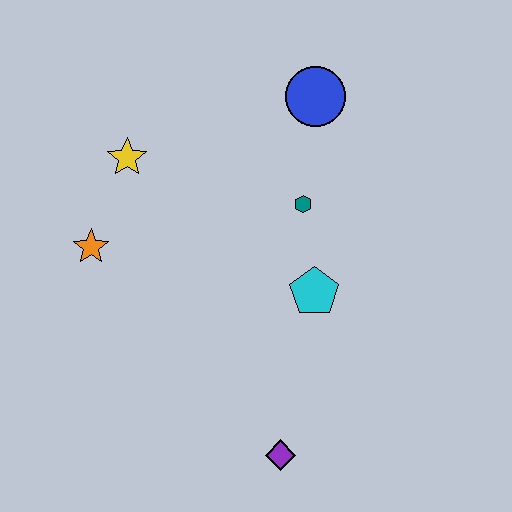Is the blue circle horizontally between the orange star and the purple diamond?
No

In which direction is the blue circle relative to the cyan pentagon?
The blue circle is above the cyan pentagon.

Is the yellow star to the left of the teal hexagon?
Yes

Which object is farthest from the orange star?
The purple diamond is farthest from the orange star.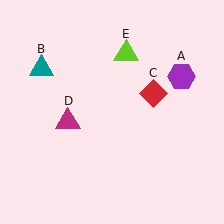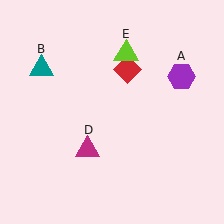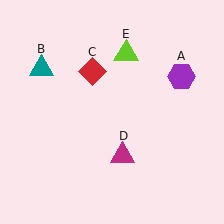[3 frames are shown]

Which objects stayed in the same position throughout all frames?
Purple hexagon (object A) and teal triangle (object B) and lime triangle (object E) remained stationary.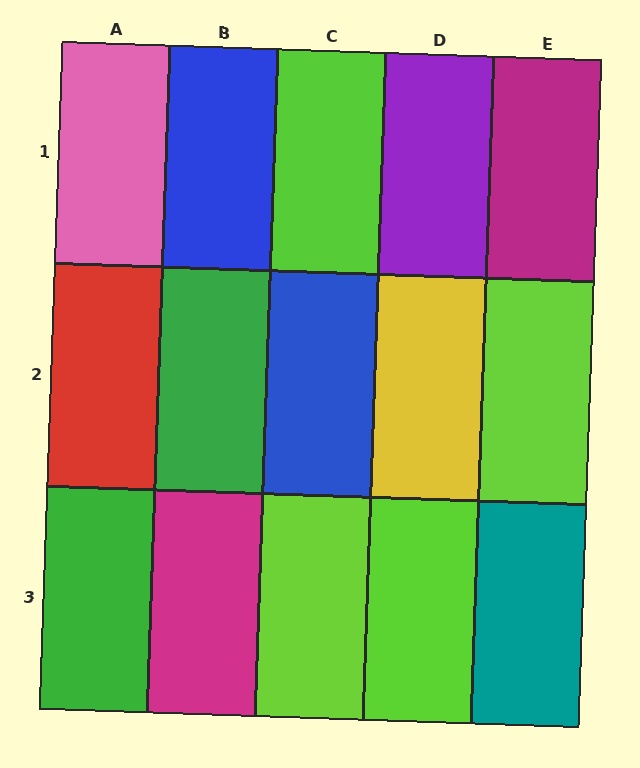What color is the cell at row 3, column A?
Green.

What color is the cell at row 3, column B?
Magenta.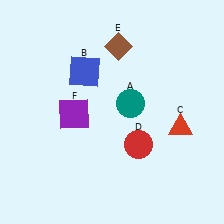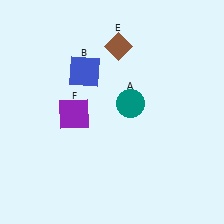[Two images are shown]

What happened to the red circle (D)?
The red circle (D) was removed in Image 2. It was in the bottom-right area of Image 1.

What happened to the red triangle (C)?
The red triangle (C) was removed in Image 2. It was in the bottom-right area of Image 1.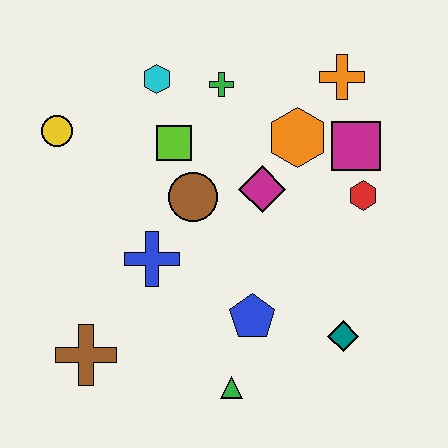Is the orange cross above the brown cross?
Yes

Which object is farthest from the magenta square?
The brown cross is farthest from the magenta square.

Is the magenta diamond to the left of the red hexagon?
Yes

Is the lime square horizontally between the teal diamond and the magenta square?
No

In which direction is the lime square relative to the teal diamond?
The lime square is above the teal diamond.